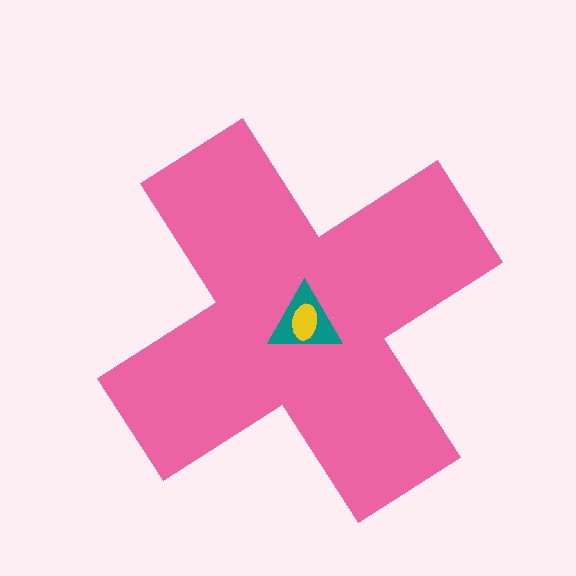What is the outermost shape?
The pink cross.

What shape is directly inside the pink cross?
The teal triangle.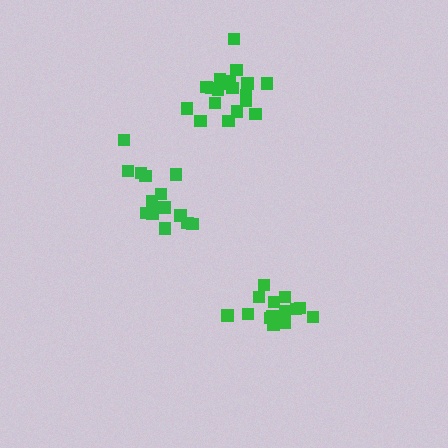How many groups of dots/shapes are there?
There are 3 groups.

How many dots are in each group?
Group 1: 15 dots, Group 2: 19 dots, Group 3: 15 dots (49 total).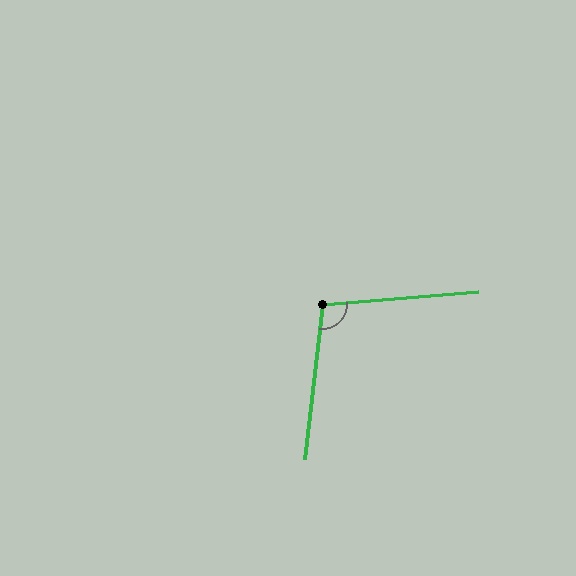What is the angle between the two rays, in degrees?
Approximately 101 degrees.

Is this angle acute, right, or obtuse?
It is obtuse.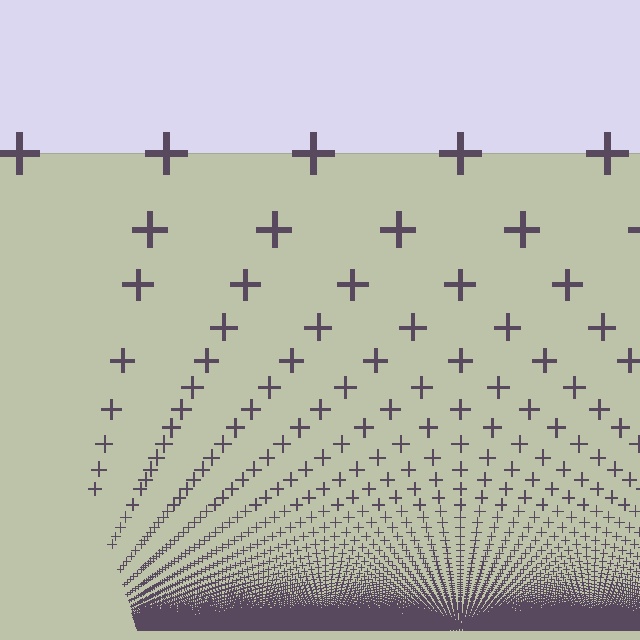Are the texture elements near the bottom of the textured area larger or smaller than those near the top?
Smaller. The gradient is inverted — elements near the bottom are smaller and denser.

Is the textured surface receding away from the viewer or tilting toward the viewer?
The surface appears to tilt toward the viewer. Texture elements get larger and sparser toward the top.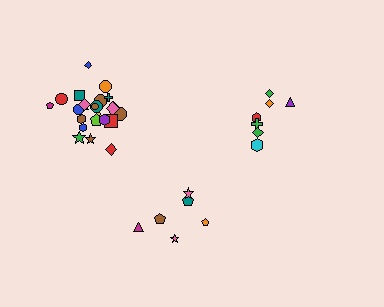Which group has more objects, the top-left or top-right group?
The top-left group.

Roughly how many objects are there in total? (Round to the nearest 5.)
Roughly 40 objects in total.